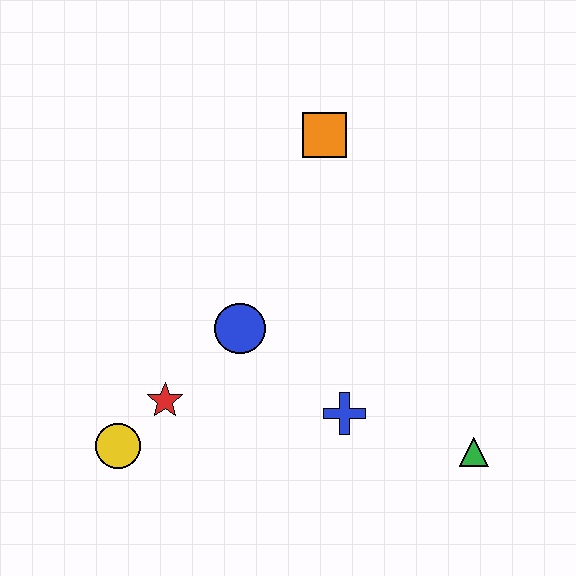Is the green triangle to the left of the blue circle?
No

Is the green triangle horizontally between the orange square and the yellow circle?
No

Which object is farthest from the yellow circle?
The orange square is farthest from the yellow circle.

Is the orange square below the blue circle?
No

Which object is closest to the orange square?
The blue circle is closest to the orange square.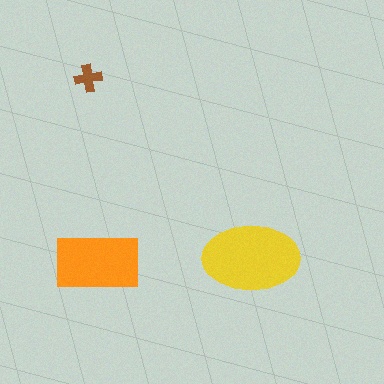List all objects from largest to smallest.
The yellow ellipse, the orange rectangle, the brown cross.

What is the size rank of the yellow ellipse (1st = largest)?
1st.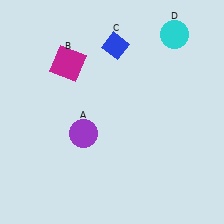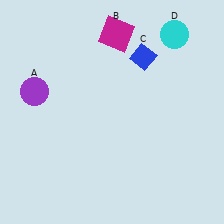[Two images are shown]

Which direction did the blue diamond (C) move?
The blue diamond (C) moved right.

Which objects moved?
The objects that moved are: the purple circle (A), the magenta square (B), the blue diamond (C).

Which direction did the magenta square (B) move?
The magenta square (B) moved right.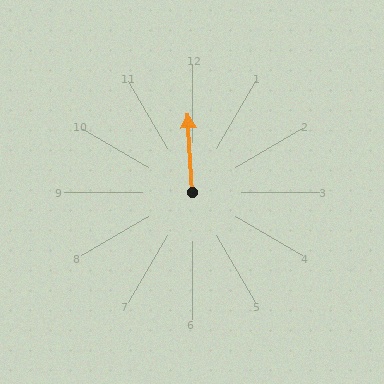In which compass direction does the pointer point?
North.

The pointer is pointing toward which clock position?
Roughly 12 o'clock.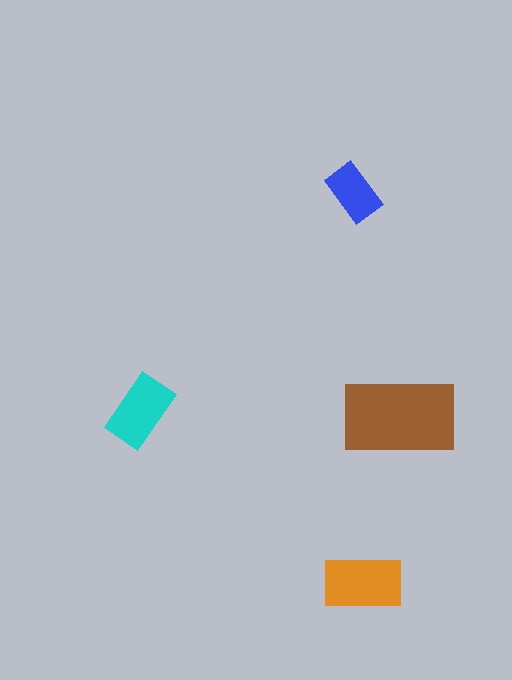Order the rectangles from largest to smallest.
the brown one, the orange one, the cyan one, the blue one.